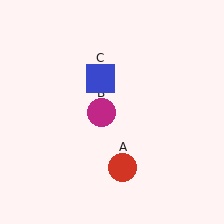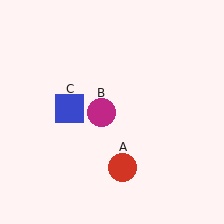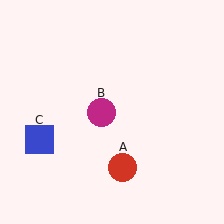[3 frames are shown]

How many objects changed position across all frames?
1 object changed position: blue square (object C).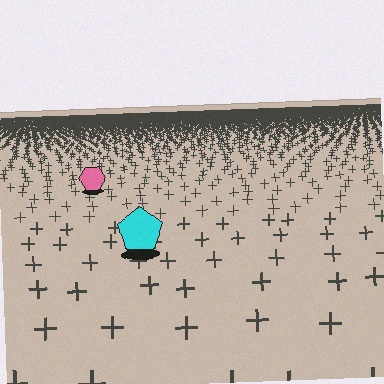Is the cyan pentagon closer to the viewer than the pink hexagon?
Yes. The cyan pentagon is closer — you can tell from the texture gradient: the ground texture is coarser near it.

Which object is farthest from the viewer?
The pink hexagon is farthest from the viewer. It appears smaller and the ground texture around it is denser.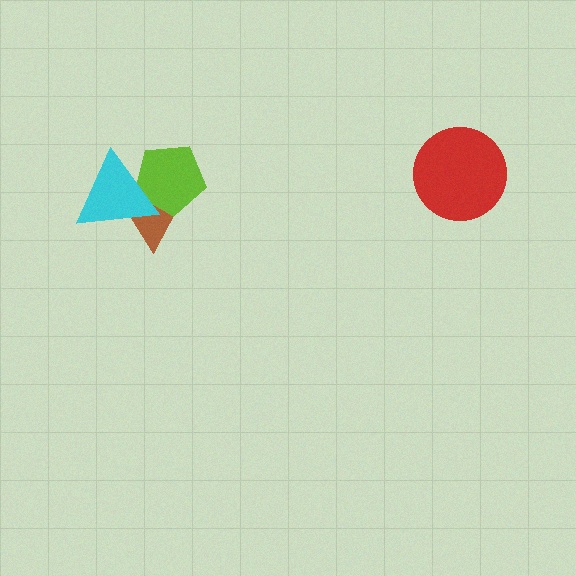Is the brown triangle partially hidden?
Yes, it is partially covered by another shape.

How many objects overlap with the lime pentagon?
2 objects overlap with the lime pentagon.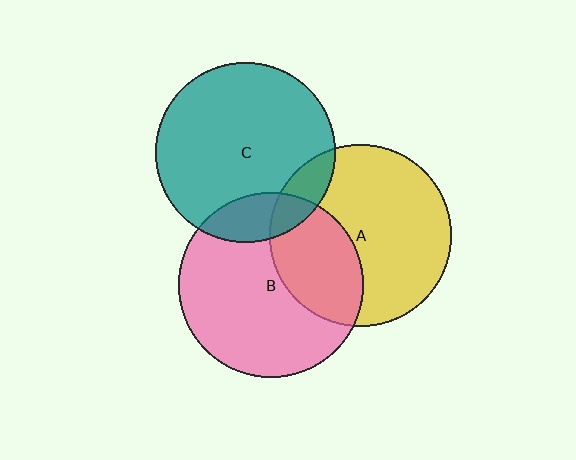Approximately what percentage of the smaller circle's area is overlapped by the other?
Approximately 10%.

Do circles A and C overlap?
Yes.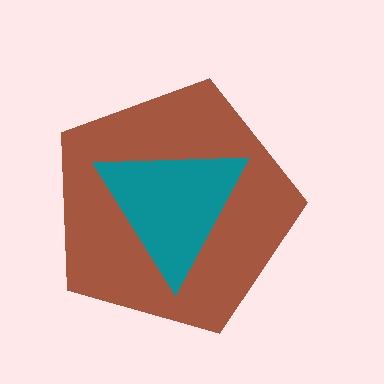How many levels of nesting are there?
2.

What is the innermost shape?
The teal triangle.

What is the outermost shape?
The brown pentagon.